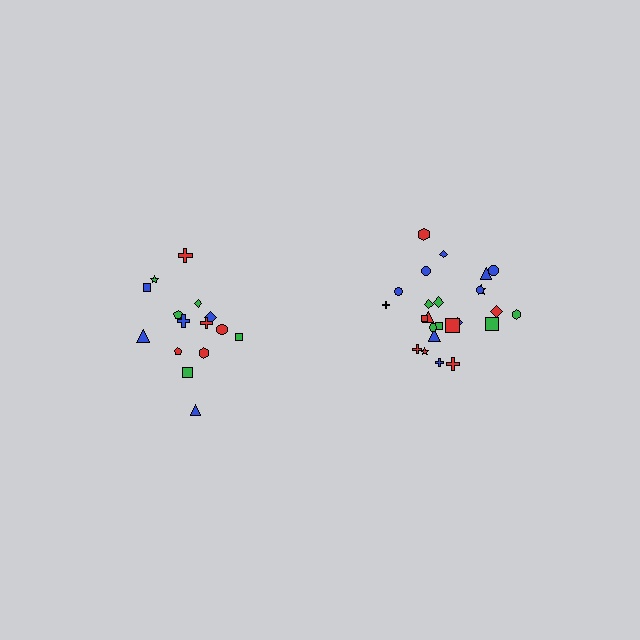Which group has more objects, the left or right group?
The right group.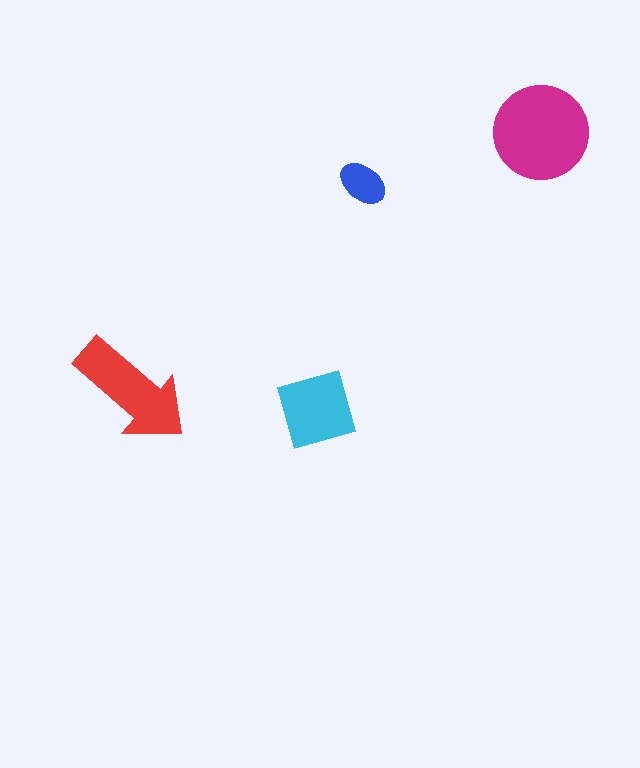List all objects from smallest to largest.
The blue ellipse, the cyan diamond, the red arrow, the magenta circle.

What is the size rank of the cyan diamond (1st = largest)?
3rd.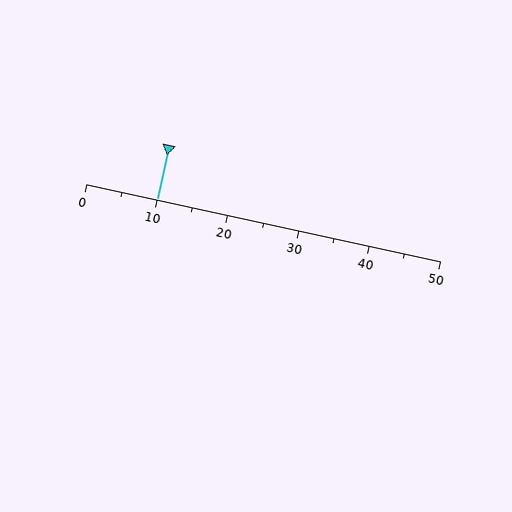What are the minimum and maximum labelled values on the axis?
The axis runs from 0 to 50.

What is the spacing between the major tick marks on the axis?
The major ticks are spaced 10 apart.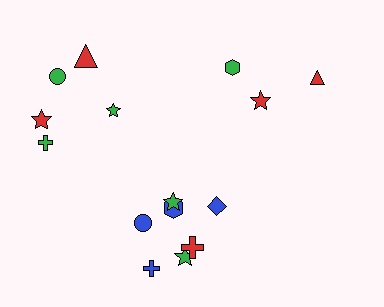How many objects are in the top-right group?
There are 3 objects.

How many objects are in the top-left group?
There are 5 objects.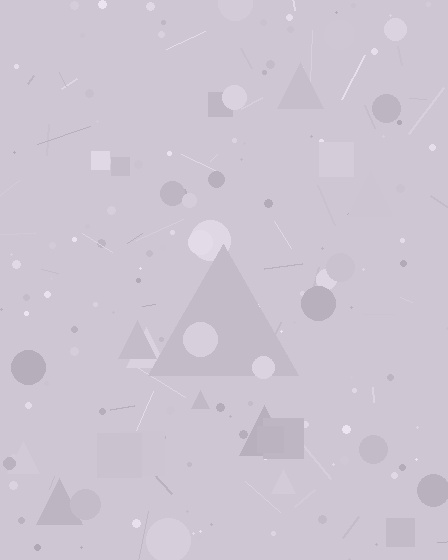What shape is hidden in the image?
A triangle is hidden in the image.